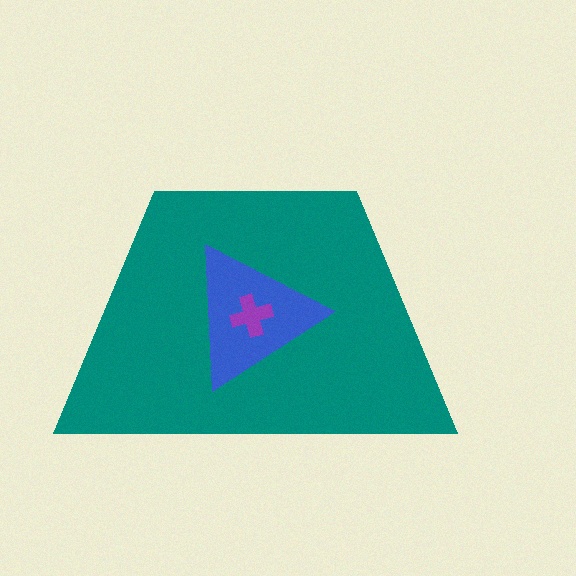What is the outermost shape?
The teal trapezoid.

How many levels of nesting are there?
3.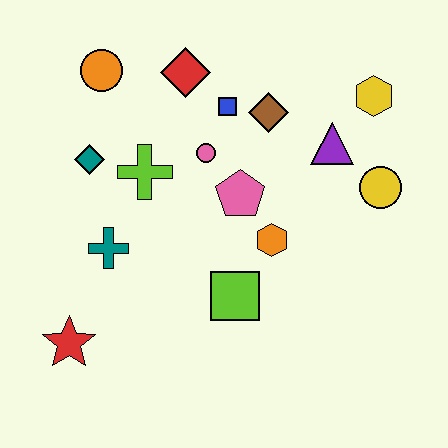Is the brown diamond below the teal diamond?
No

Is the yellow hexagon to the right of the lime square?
Yes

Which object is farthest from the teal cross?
The yellow hexagon is farthest from the teal cross.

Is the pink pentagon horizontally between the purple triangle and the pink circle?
Yes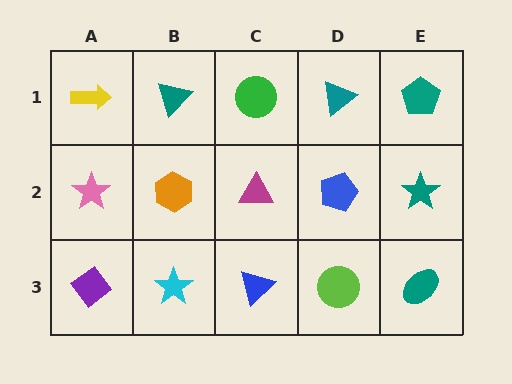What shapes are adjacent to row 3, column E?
A teal star (row 2, column E), a lime circle (row 3, column D).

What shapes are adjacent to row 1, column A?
A pink star (row 2, column A), a teal triangle (row 1, column B).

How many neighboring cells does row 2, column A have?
3.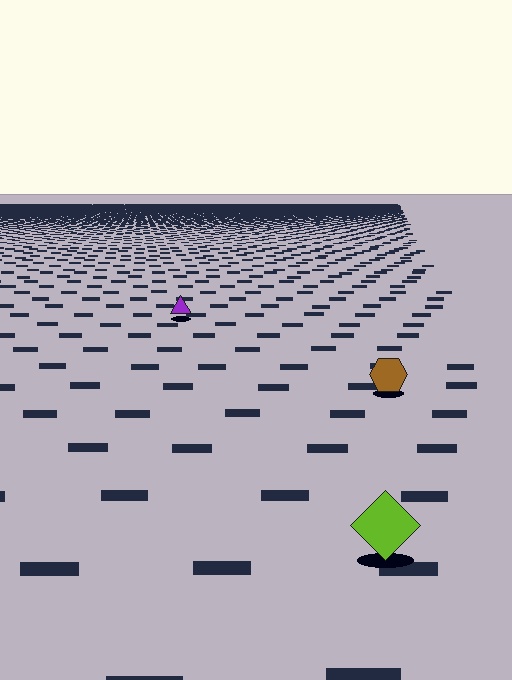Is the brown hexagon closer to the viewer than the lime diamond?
No. The lime diamond is closer — you can tell from the texture gradient: the ground texture is coarser near it.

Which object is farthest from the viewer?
The purple triangle is farthest from the viewer. It appears smaller and the ground texture around it is denser.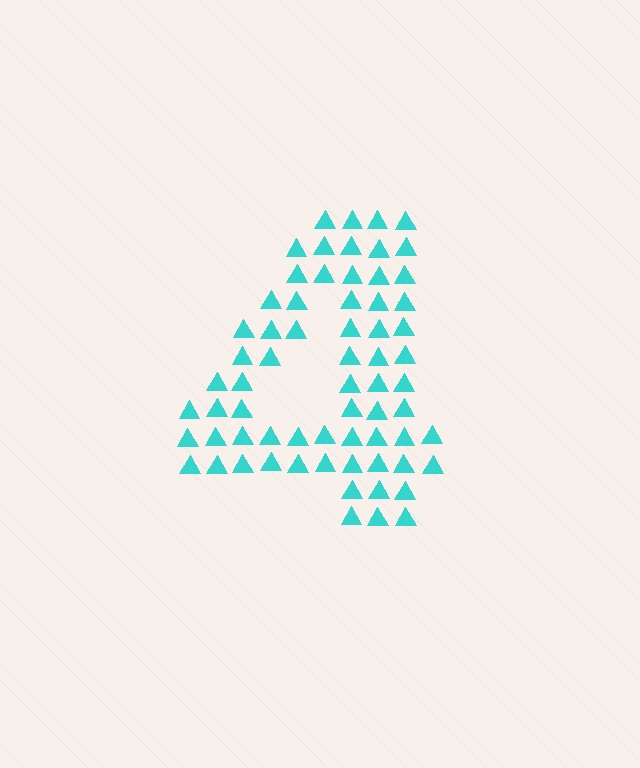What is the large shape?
The large shape is the digit 4.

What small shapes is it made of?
It is made of small triangles.